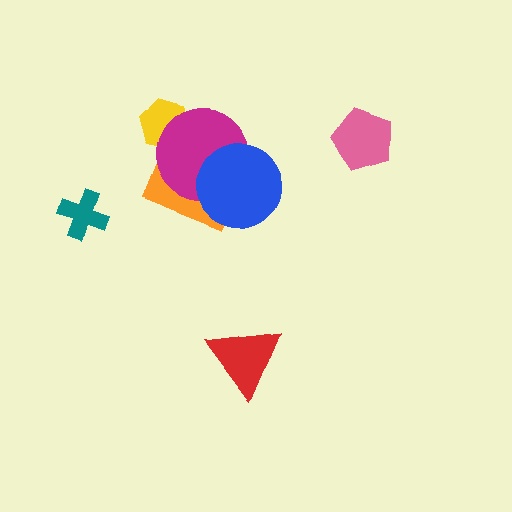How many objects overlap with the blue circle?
2 objects overlap with the blue circle.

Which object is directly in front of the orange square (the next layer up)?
The magenta circle is directly in front of the orange square.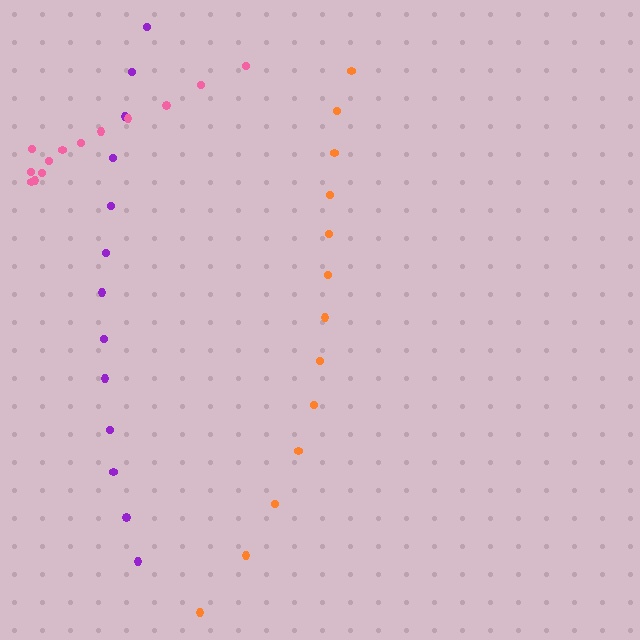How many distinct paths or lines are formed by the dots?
There are 3 distinct paths.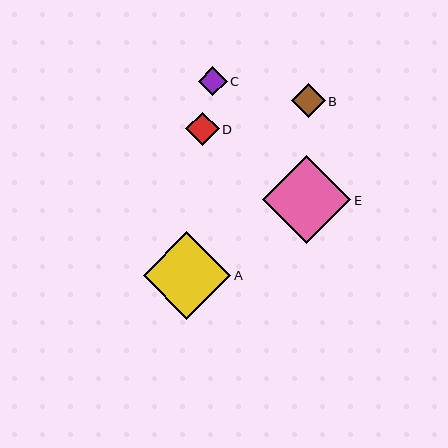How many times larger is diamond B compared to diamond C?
Diamond B is approximately 1.2 times the size of diamond C.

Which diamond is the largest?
Diamond E is the largest with a size of approximately 88 pixels.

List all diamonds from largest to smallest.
From largest to smallest: E, A, B, D, C.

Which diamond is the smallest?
Diamond C is the smallest with a size of approximately 29 pixels.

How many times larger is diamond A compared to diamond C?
Diamond A is approximately 3.0 times the size of diamond C.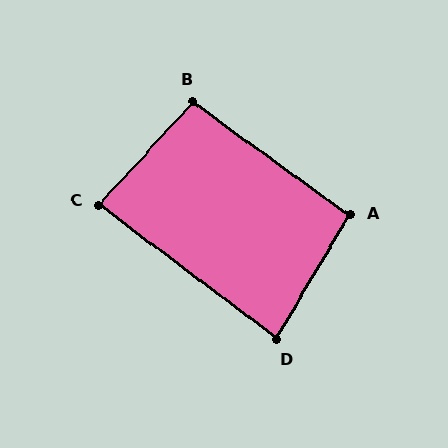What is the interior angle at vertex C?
Approximately 85 degrees (acute).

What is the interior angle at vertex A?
Approximately 95 degrees (obtuse).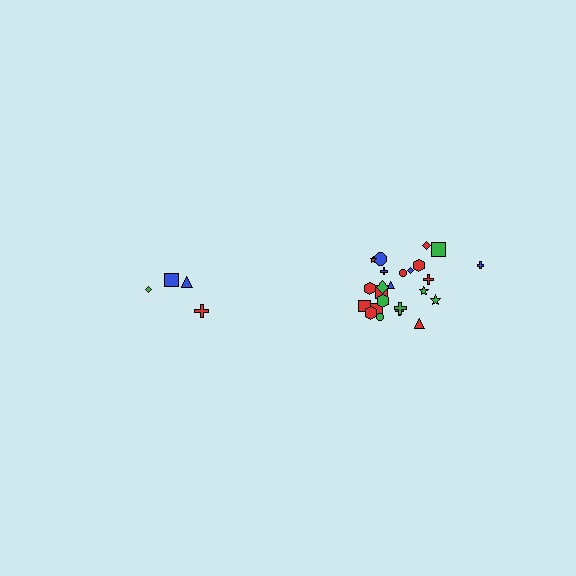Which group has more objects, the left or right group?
The right group.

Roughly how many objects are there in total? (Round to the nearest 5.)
Roughly 30 objects in total.